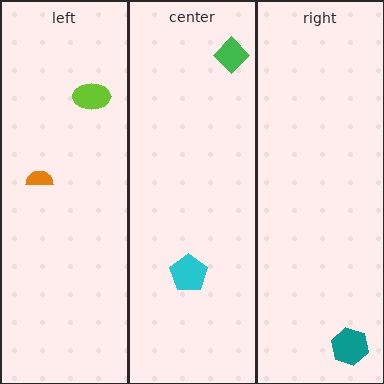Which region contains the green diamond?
The center region.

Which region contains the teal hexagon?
The right region.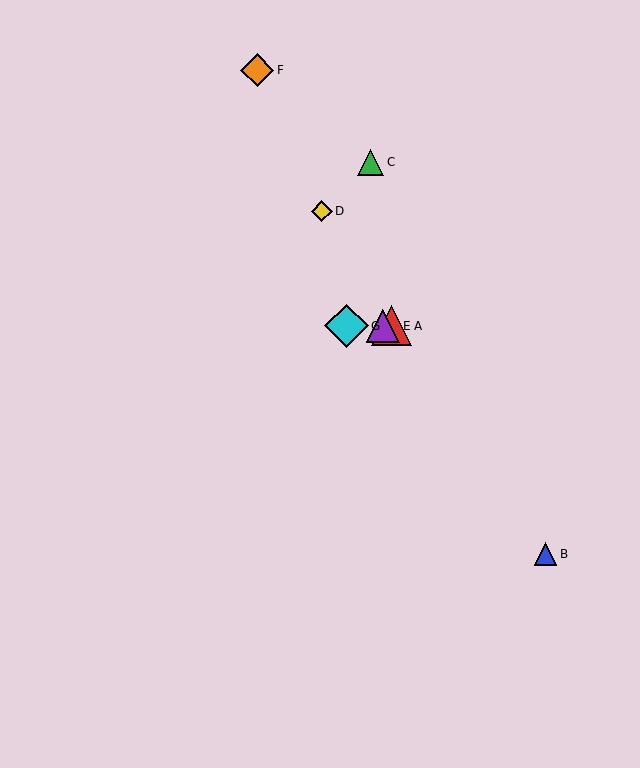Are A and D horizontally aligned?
No, A is at y≈326 and D is at y≈211.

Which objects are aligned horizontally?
Objects A, E, G are aligned horizontally.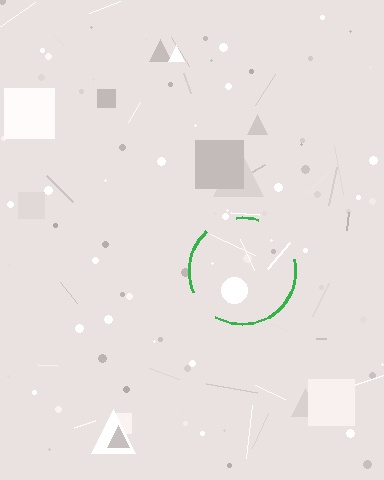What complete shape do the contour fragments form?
The contour fragments form a circle.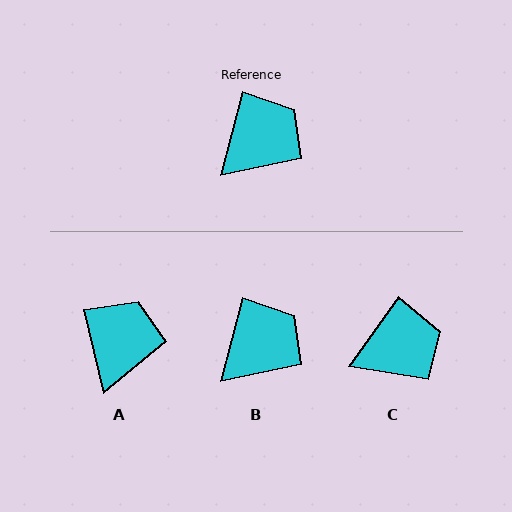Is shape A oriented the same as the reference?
No, it is off by about 28 degrees.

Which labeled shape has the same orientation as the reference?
B.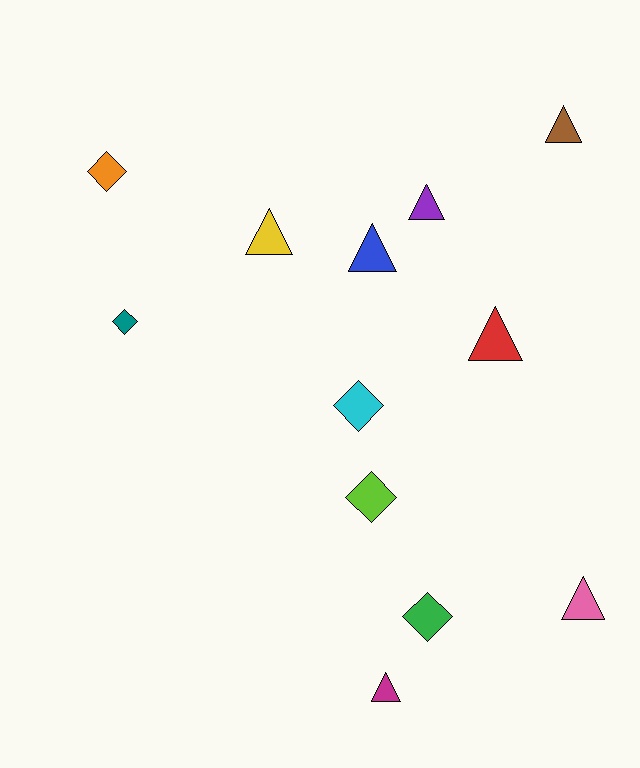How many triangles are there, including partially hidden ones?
There are 7 triangles.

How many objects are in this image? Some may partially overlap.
There are 12 objects.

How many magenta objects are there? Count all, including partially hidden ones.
There is 1 magenta object.